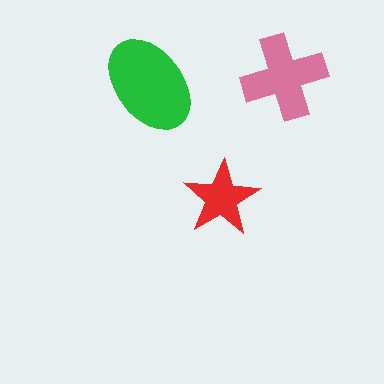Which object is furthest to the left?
The green ellipse is leftmost.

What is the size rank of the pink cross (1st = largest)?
2nd.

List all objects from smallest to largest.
The red star, the pink cross, the green ellipse.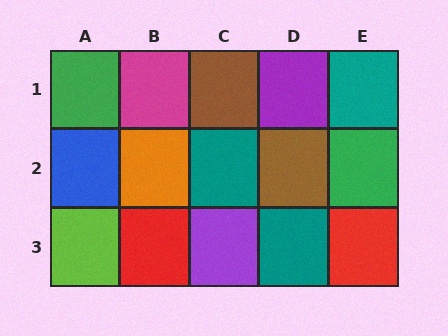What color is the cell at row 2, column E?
Green.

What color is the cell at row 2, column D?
Brown.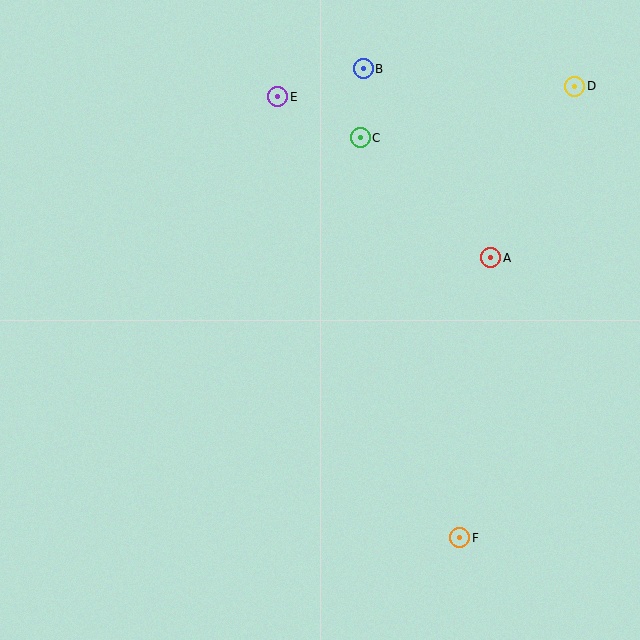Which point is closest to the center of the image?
Point A at (491, 258) is closest to the center.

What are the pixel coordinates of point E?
Point E is at (277, 97).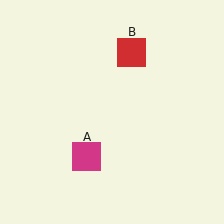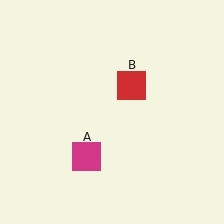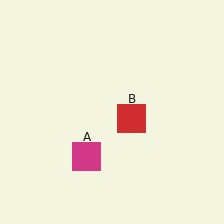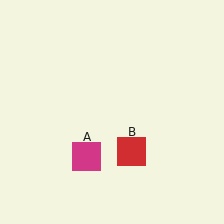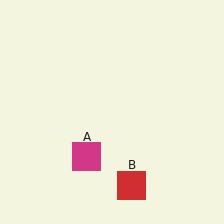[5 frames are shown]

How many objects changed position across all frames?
1 object changed position: red square (object B).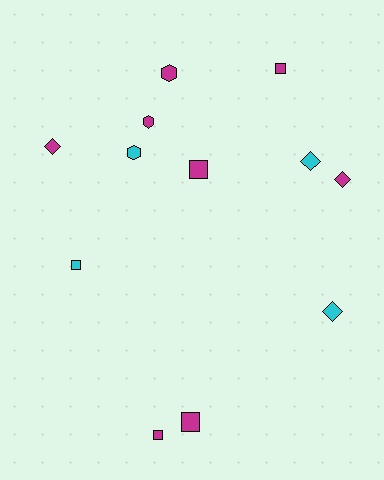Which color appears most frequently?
Magenta, with 8 objects.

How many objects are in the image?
There are 12 objects.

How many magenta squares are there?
There are 4 magenta squares.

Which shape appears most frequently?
Square, with 5 objects.